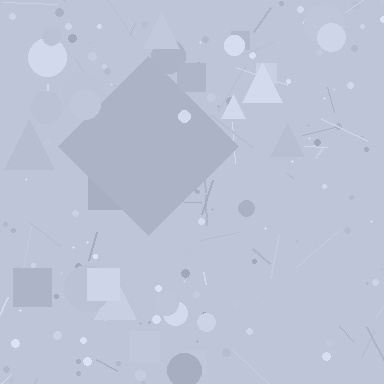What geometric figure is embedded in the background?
A diamond is embedded in the background.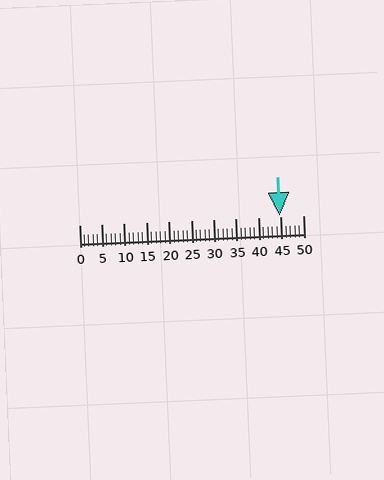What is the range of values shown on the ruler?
The ruler shows values from 0 to 50.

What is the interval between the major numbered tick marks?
The major tick marks are spaced 5 units apart.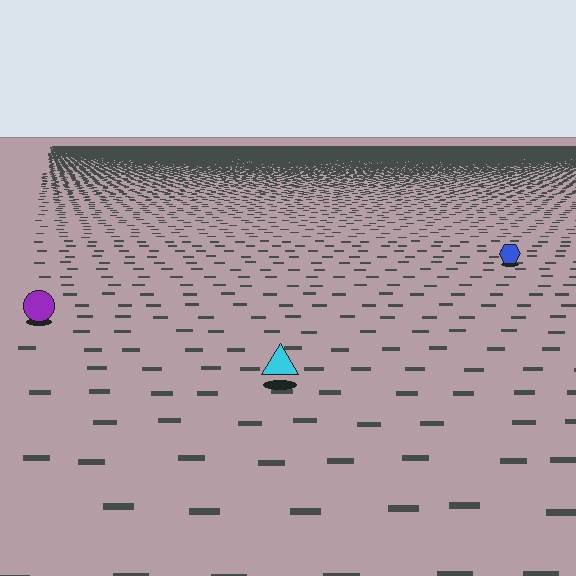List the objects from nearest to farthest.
From nearest to farthest: the cyan triangle, the purple circle, the blue hexagon.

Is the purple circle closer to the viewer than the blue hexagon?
Yes. The purple circle is closer — you can tell from the texture gradient: the ground texture is coarser near it.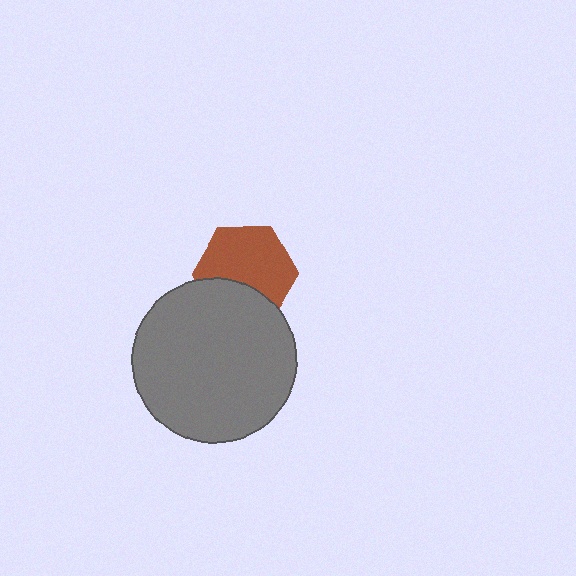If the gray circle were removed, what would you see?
You would see the complete brown hexagon.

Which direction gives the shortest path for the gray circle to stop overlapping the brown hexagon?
Moving down gives the shortest separation.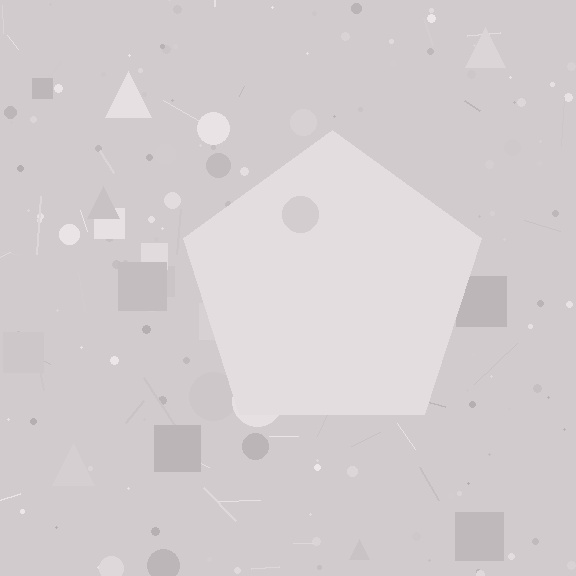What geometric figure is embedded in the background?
A pentagon is embedded in the background.